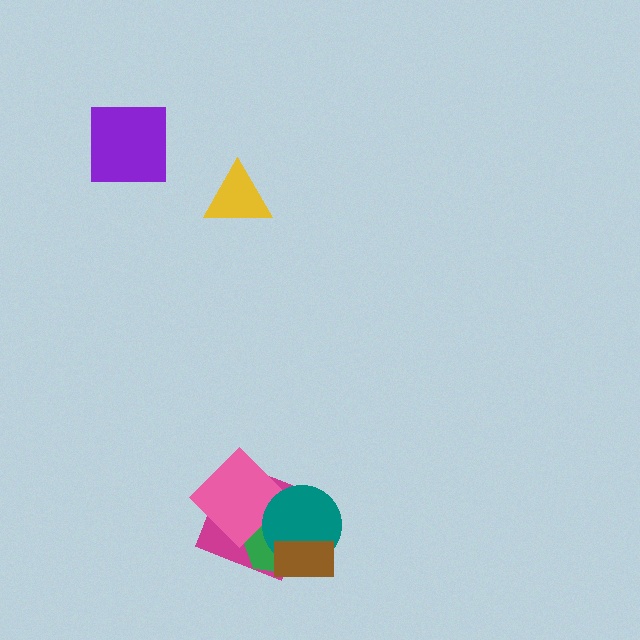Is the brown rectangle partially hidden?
No, no other shape covers it.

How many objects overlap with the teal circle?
4 objects overlap with the teal circle.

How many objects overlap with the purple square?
0 objects overlap with the purple square.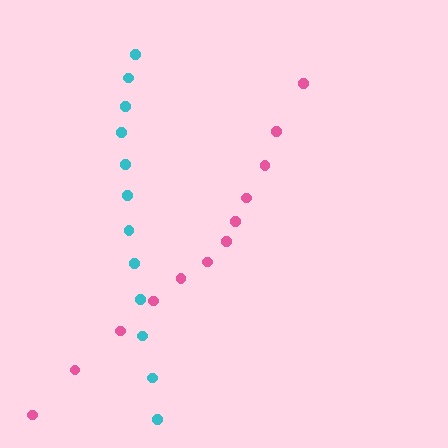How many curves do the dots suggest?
There are 2 distinct paths.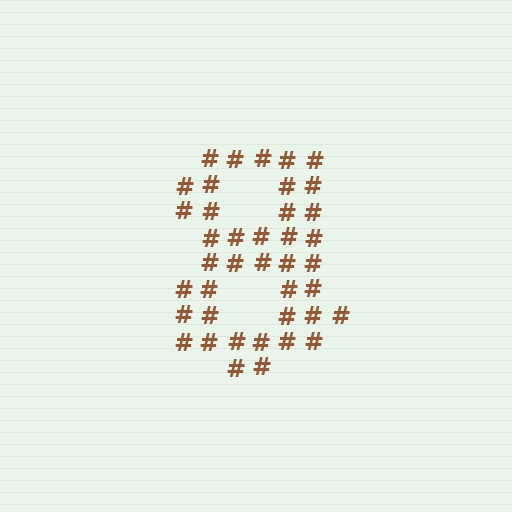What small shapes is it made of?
It is made of small hash symbols.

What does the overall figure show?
The overall figure shows the digit 8.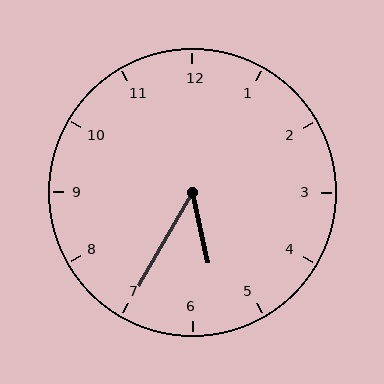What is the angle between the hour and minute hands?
Approximately 42 degrees.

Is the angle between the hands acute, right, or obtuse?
It is acute.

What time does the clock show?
5:35.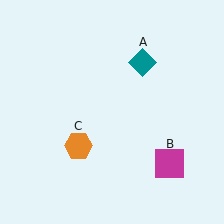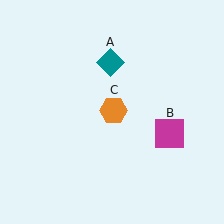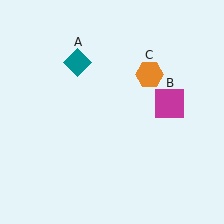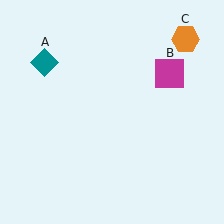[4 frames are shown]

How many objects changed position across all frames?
3 objects changed position: teal diamond (object A), magenta square (object B), orange hexagon (object C).